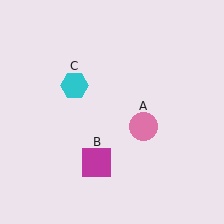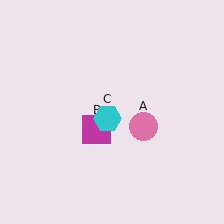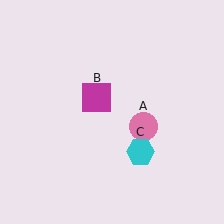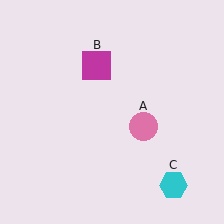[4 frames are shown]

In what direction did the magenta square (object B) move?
The magenta square (object B) moved up.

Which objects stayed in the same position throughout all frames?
Pink circle (object A) remained stationary.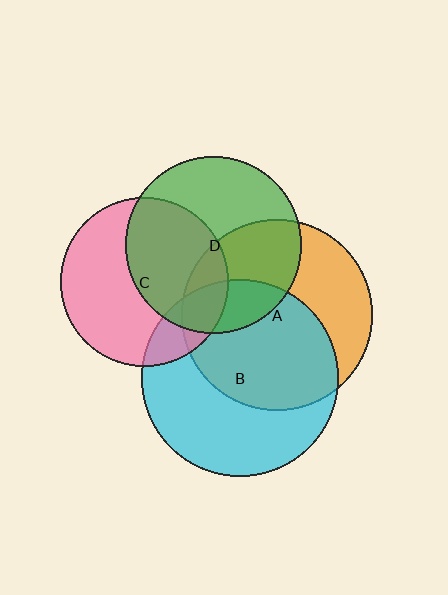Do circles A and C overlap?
Yes.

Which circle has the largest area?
Circle B (cyan).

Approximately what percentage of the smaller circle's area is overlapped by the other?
Approximately 15%.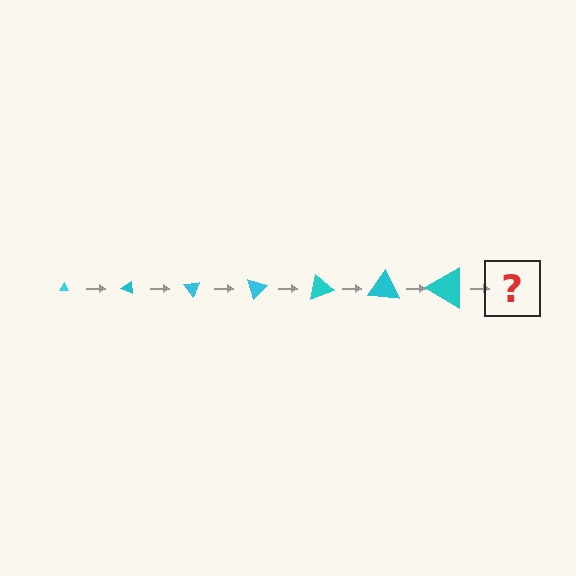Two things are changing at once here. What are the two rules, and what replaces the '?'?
The two rules are that the triangle grows larger each step and it rotates 25 degrees each step. The '?' should be a triangle, larger than the previous one and rotated 175 degrees from the start.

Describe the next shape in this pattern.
It should be a triangle, larger than the previous one and rotated 175 degrees from the start.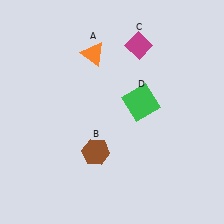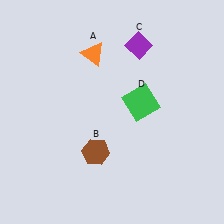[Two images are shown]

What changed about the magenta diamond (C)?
In Image 1, C is magenta. In Image 2, it changed to purple.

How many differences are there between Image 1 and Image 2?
There is 1 difference between the two images.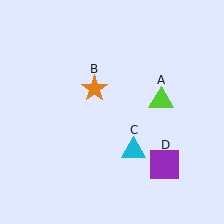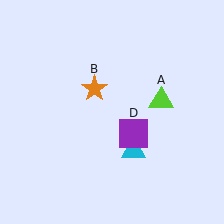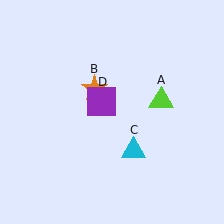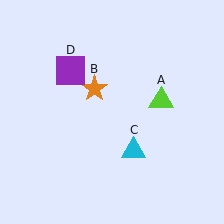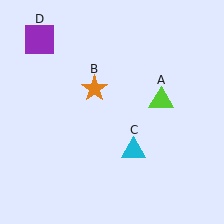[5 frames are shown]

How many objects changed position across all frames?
1 object changed position: purple square (object D).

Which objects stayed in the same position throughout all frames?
Lime triangle (object A) and orange star (object B) and cyan triangle (object C) remained stationary.